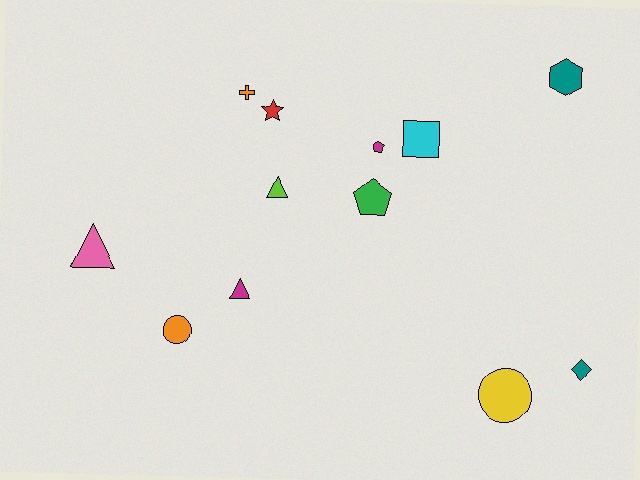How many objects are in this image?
There are 12 objects.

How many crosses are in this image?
There is 1 cross.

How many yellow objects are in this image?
There is 1 yellow object.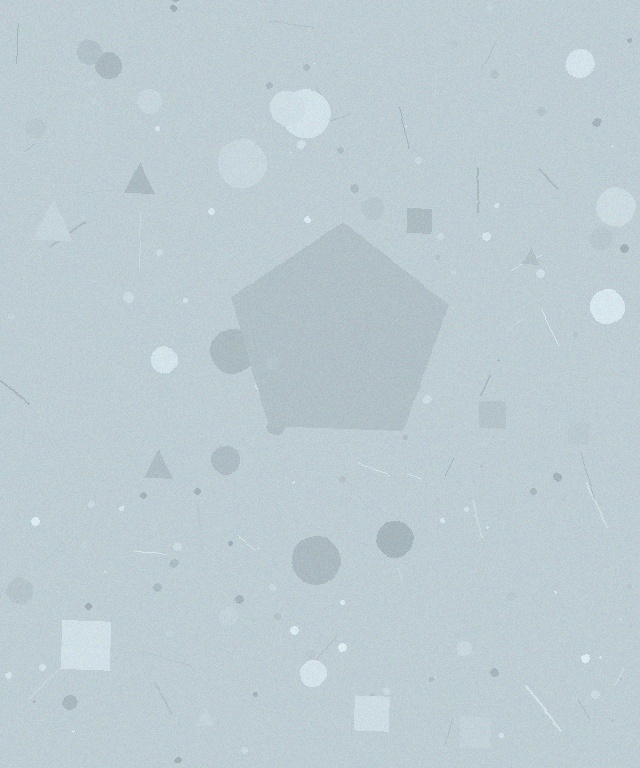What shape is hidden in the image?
A pentagon is hidden in the image.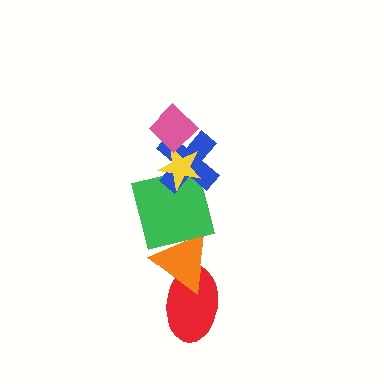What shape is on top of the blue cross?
The yellow star is on top of the blue cross.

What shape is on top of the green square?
The blue cross is on top of the green square.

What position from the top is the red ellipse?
The red ellipse is 6th from the top.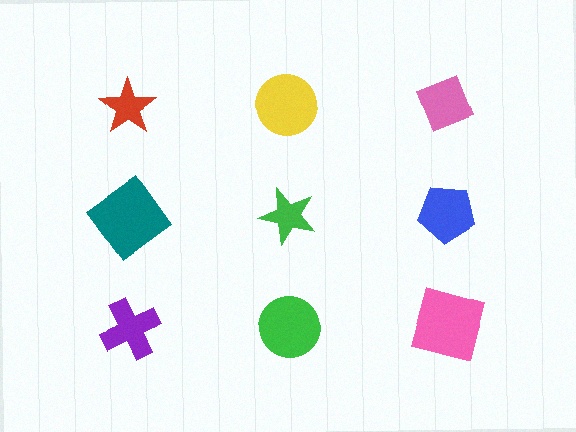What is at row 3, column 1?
A purple cross.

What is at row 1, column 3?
A pink diamond.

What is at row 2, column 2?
A green star.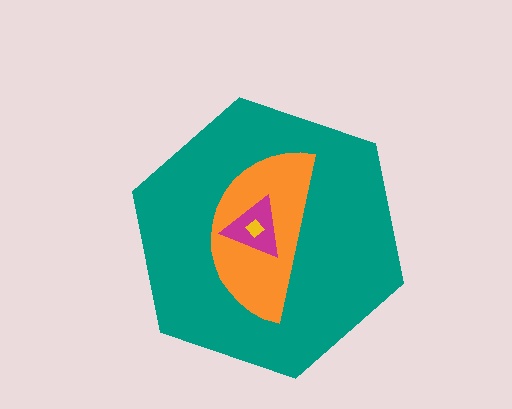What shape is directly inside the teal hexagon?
The orange semicircle.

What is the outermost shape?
The teal hexagon.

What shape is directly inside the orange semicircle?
The magenta triangle.